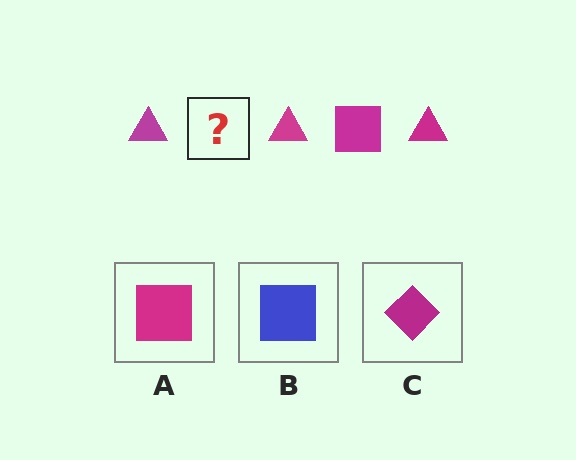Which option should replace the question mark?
Option A.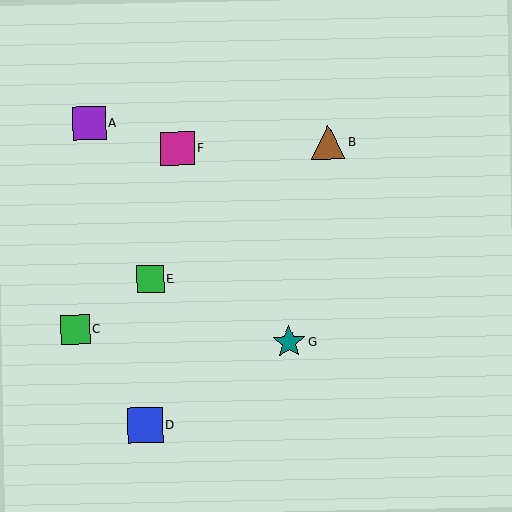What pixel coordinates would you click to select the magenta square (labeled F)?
Click at (178, 148) to select the magenta square F.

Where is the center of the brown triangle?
The center of the brown triangle is at (328, 142).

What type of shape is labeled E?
Shape E is a green square.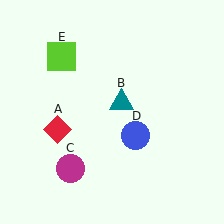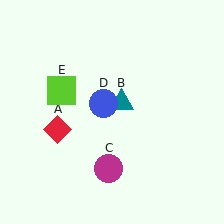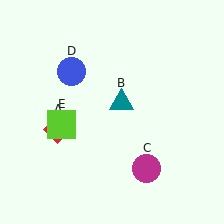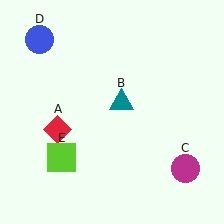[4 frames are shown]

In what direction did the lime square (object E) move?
The lime square (object E) moved down.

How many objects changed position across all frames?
3 objects changed position: magenta circle (object C), blue circle (object D), lime square (object E).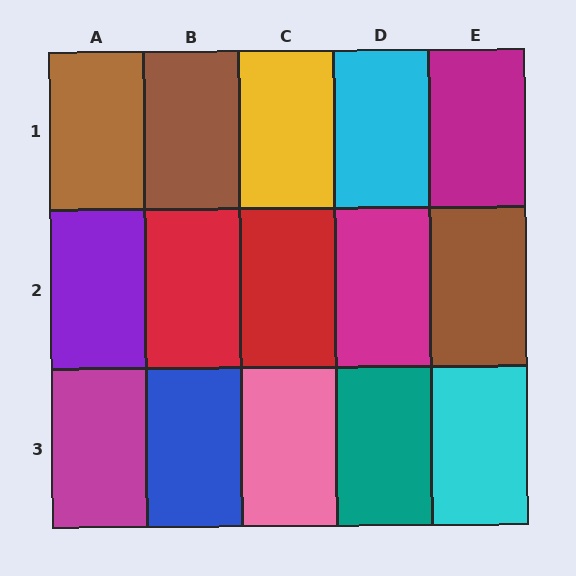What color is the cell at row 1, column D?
Cyan.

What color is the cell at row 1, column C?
Yellow.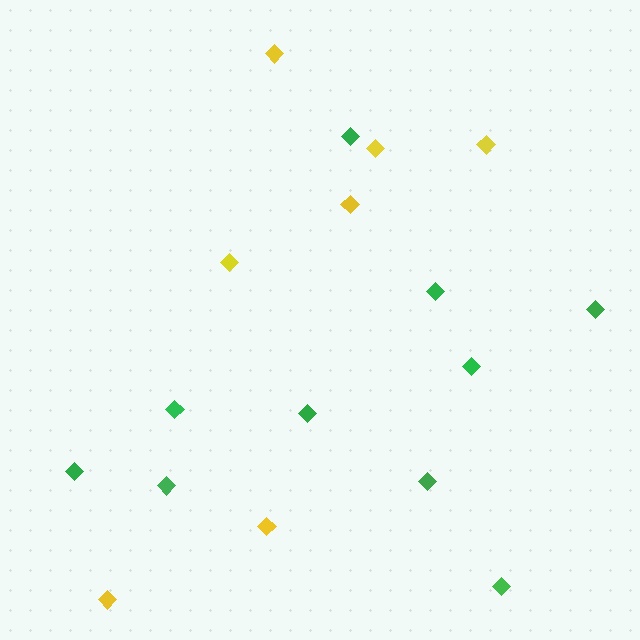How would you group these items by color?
There are 2 groups: one group of yellow diamonds (7) and one group of green diamonds (10).